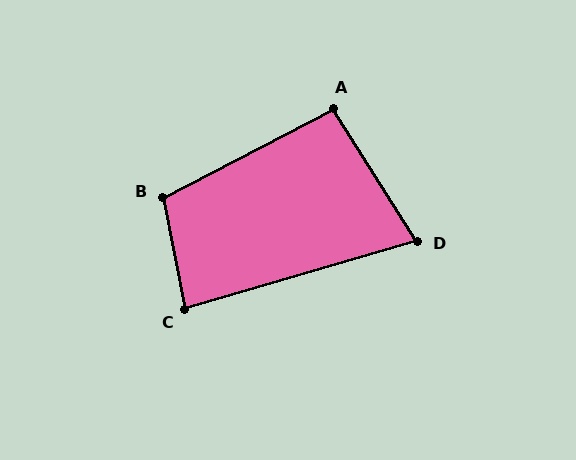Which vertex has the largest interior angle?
B, at approximately 106 degrees.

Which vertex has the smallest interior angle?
D, at approximately 74 degrees.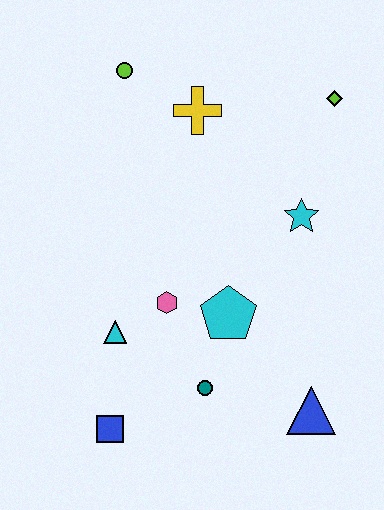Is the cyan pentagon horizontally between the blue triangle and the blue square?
Yes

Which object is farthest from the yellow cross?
The blue square is farthest from the yellow cross.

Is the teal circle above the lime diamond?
No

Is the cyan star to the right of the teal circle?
Yes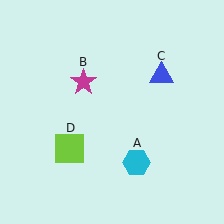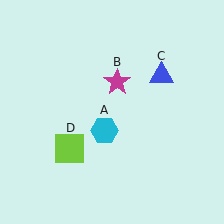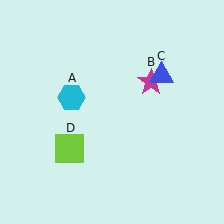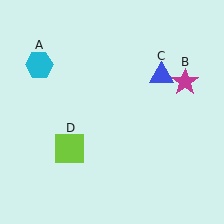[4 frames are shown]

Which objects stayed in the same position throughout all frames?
Blue triangle (object C) and lime square (object D) remained stationary.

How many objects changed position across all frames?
2 objects changed position: cyan hexagon (object A), magenta star (object B).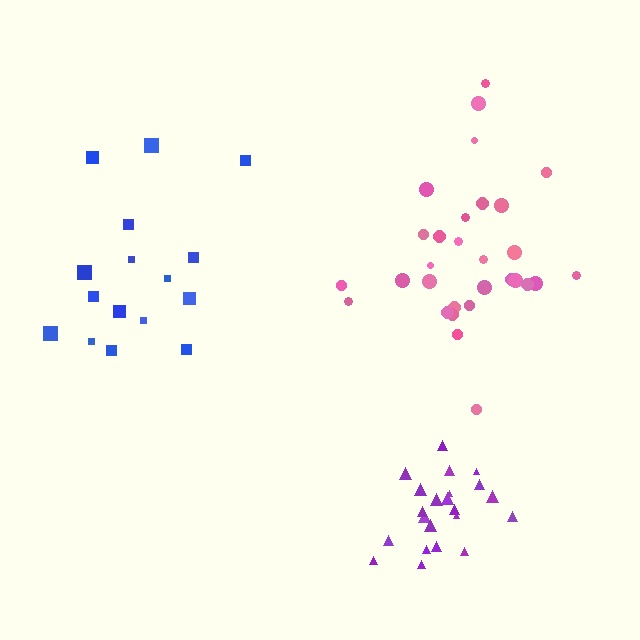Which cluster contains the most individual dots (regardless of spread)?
Pink (30).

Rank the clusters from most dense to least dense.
purple, pink, blue.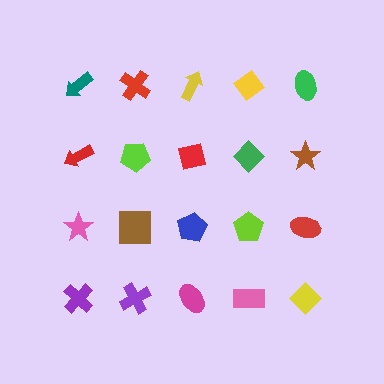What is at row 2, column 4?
A green diamond.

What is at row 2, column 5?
A brown star.